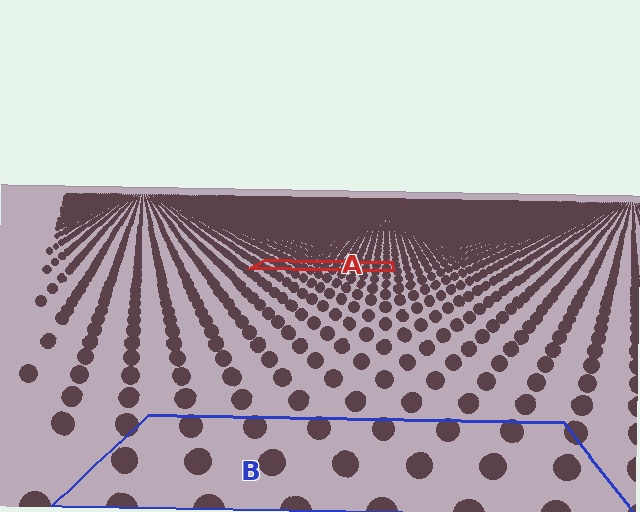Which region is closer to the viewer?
Region B is closer. The texture elements there are larger and more spread out.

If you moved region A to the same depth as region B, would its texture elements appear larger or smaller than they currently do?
They would appear larger. At a closer depth, the same texture elements are projected at a bigger on-screen size.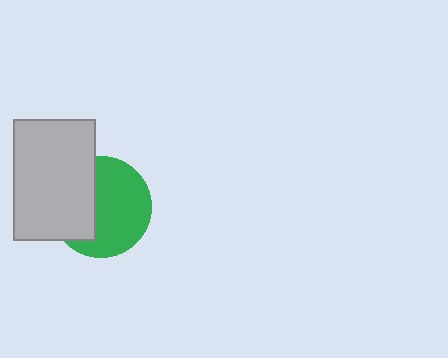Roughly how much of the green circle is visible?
About half of it is visible (roughly 61%).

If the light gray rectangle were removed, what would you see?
You would see the complete green circle.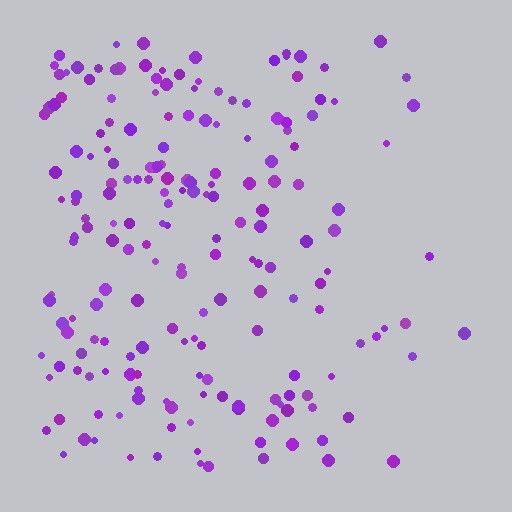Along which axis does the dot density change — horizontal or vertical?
Horizontal.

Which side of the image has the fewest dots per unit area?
The right.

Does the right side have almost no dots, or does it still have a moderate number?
Still a moderate number, just noticeably fewer than the left.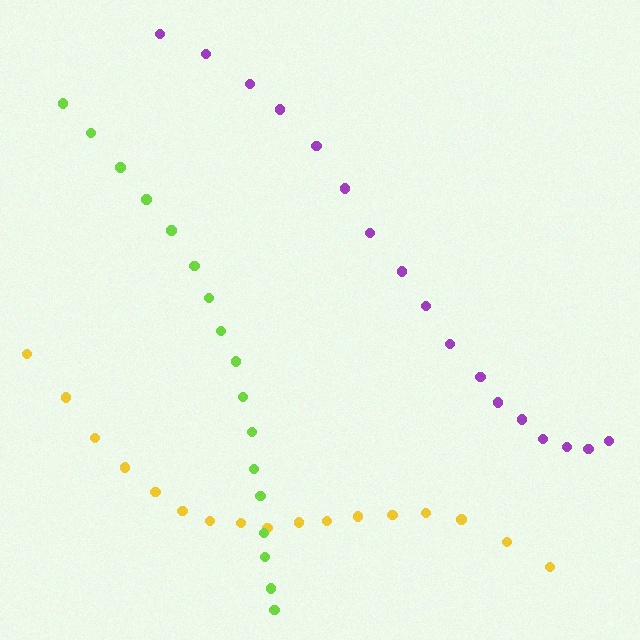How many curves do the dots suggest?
There are 3 distinct paths.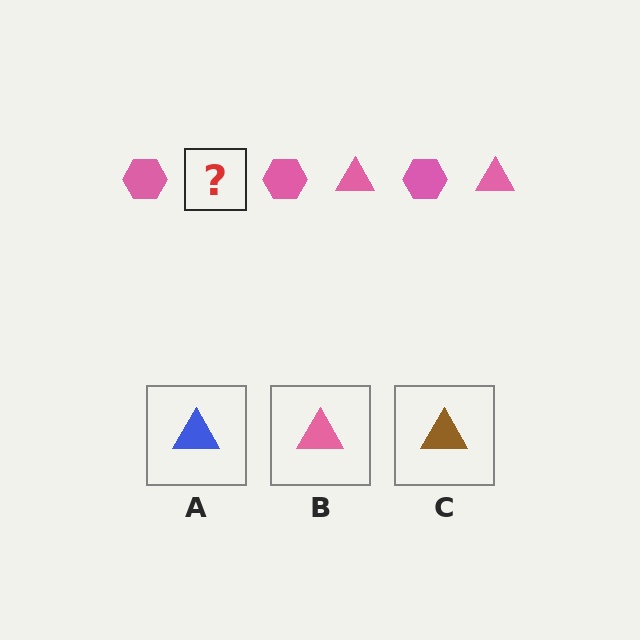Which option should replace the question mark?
Option B.